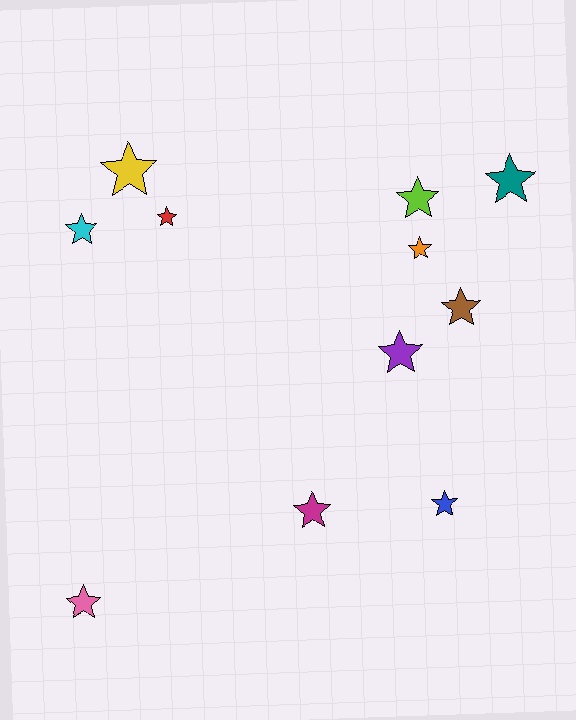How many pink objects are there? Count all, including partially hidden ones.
There is 1 pink object.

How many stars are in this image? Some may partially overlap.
There are 11 stars.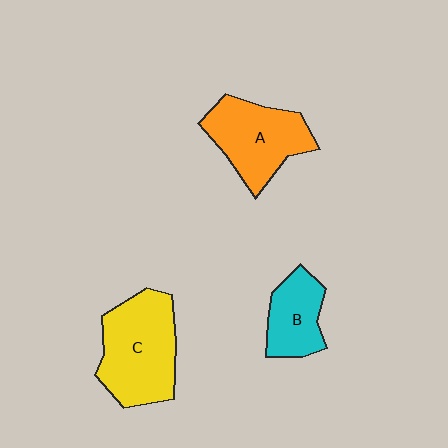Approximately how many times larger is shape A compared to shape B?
Approximately 1.5 times.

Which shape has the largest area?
Shape C (yellow).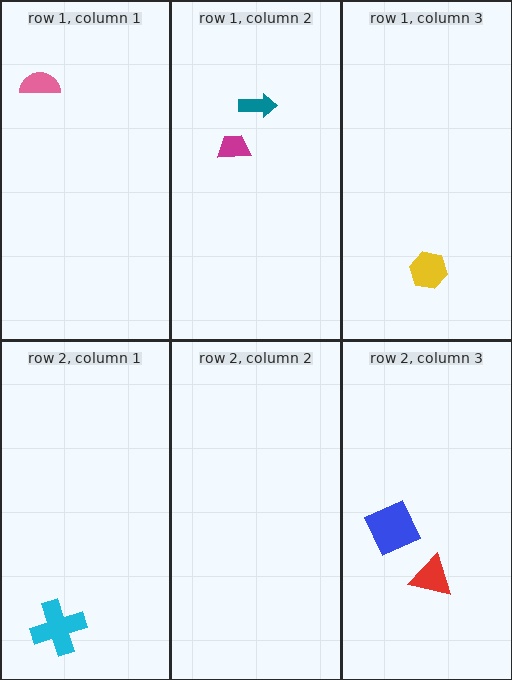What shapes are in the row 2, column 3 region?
The blue diamond, the red triangle.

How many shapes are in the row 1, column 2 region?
2.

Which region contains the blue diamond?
The row 2, column 3 region.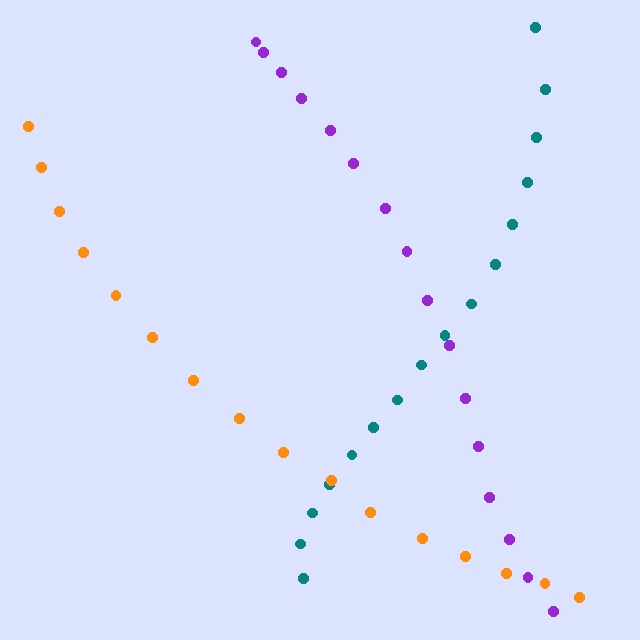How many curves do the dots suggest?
There are 3 distinct paths.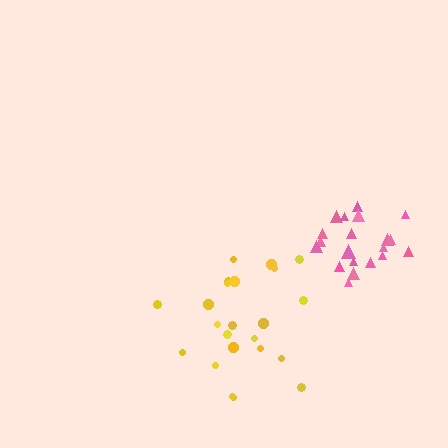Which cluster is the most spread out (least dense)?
Yellow.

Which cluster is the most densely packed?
Pink.